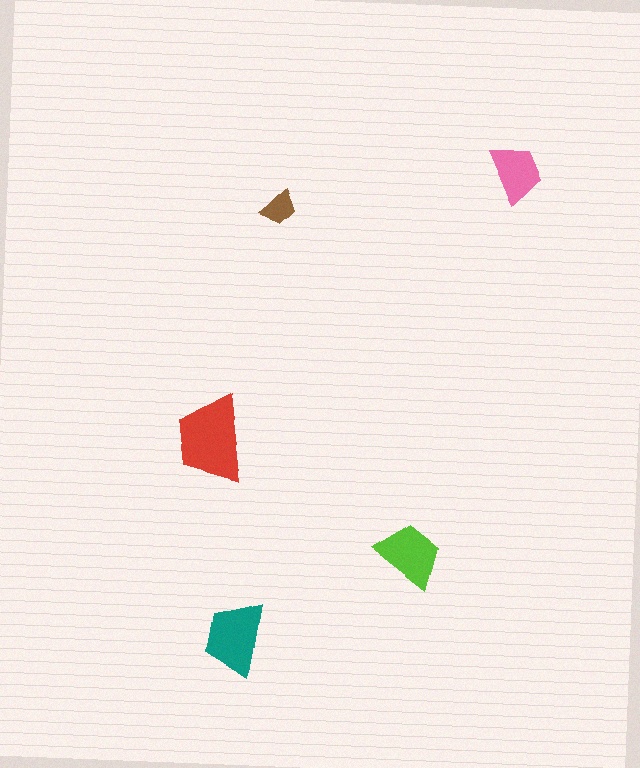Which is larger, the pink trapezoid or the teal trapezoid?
The teal one.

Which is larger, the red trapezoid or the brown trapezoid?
The red one.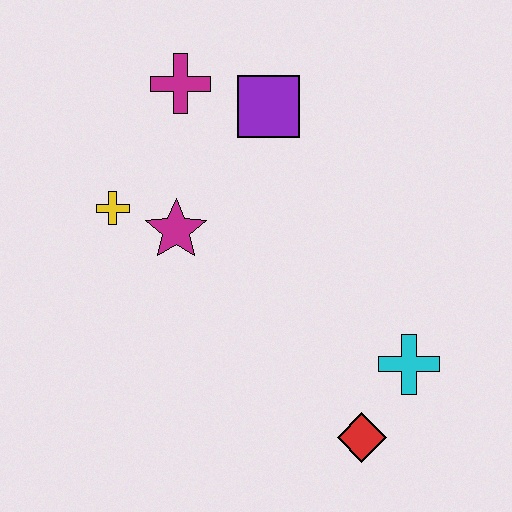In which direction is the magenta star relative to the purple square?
The magenta star is below the purple square.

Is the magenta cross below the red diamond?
No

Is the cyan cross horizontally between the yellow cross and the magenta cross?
No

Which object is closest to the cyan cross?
The red diamond is closest to the cyan cross.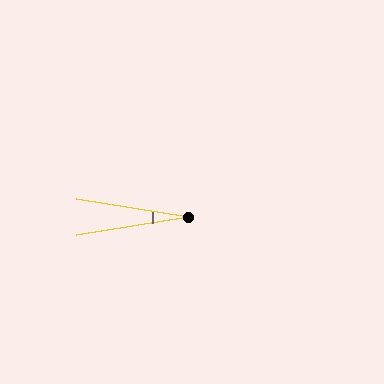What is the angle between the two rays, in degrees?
Approximately 19 degrees.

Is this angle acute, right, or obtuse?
It is acute.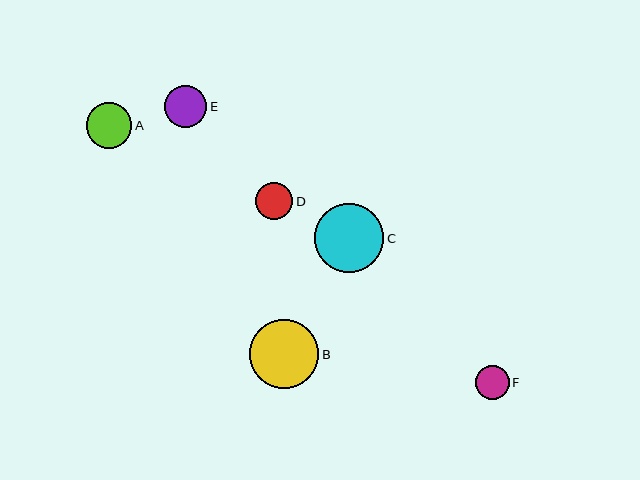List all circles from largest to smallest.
From largest to smallest: B, C, A, E, D, F.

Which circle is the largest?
Circle B is the largest with a size of approximately 69 pixels.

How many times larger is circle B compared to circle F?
Circle B is approximately 2.0 times the size of circle F.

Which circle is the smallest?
Circle F is the smallest with a size of approximately 34 pixels.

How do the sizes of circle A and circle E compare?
Circle A and circle E are approximately the same size.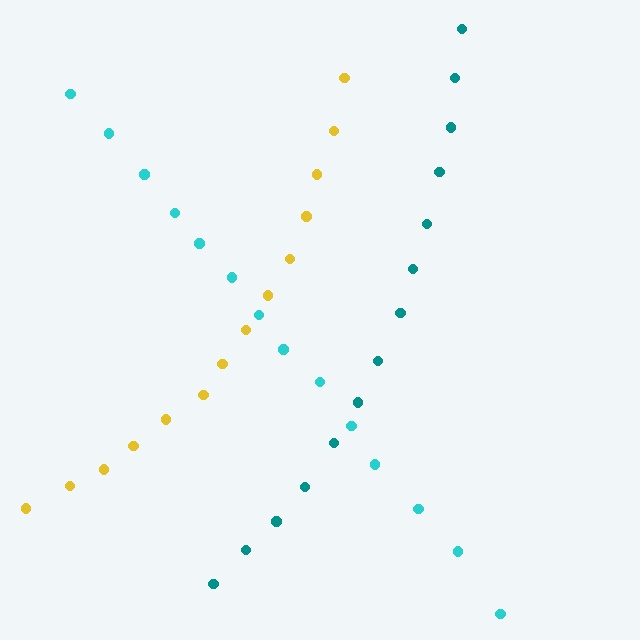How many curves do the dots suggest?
There are 3 distinct paths.